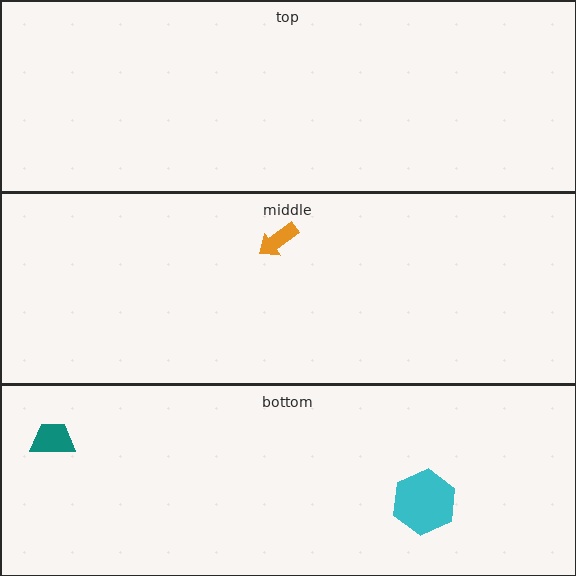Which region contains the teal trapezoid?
The bottom region.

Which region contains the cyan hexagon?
The bottom region.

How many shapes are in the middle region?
1.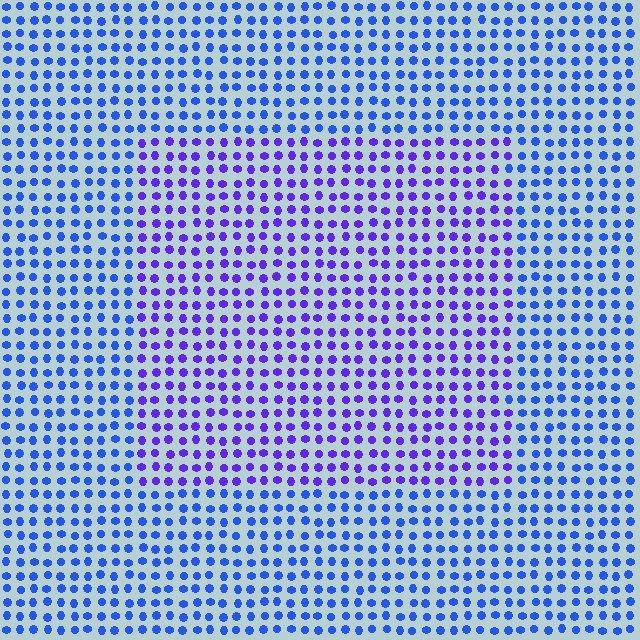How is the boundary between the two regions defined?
The boundary is defined purely by a slight shift in hue (about 35 degrees). Spacing, size, and orientation are identical on both sides.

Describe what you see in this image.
The image is filled with small blue elements in a uniform arrangement. A rectangle-shaped region is visible where the elements are tinted to a slightly different hue, forming a subtle color boundary.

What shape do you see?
I see a rectangle.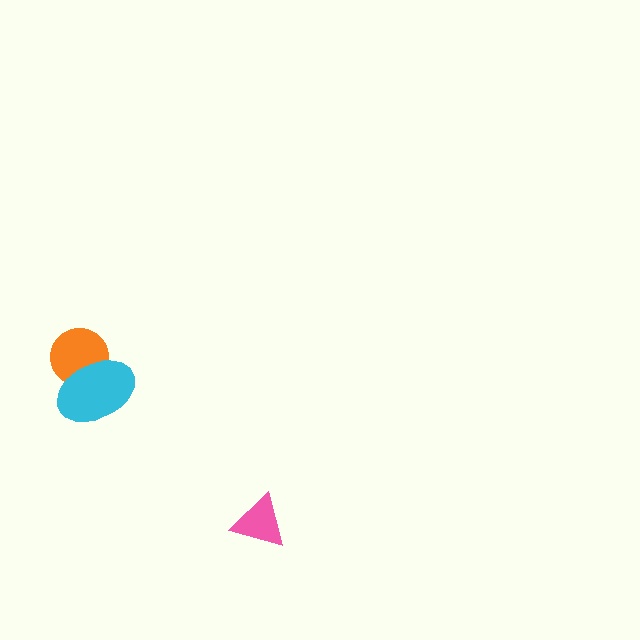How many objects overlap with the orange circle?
1 object overlaps with the orange circle.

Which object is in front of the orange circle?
The cyan ellipse is in front of the orange circle.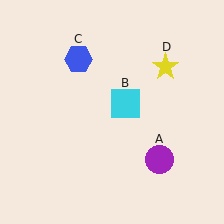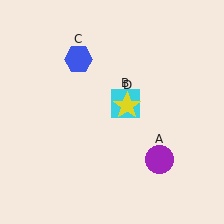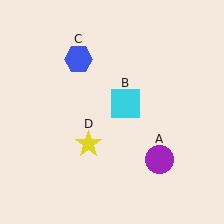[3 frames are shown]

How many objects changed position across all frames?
1 object changed position: yellow star (object D).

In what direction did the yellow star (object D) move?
The yellow star (object D) moved down and to the left.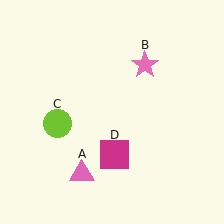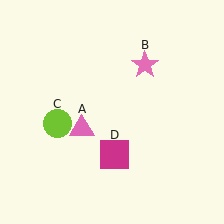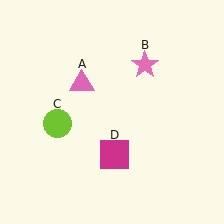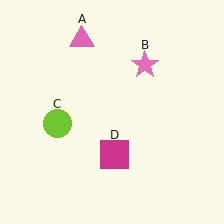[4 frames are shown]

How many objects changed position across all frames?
1 object changed position: pink triangle (object A).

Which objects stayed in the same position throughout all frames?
Pink star (object B) and lime circle (object C) and magenta square (object D) remained stationary.